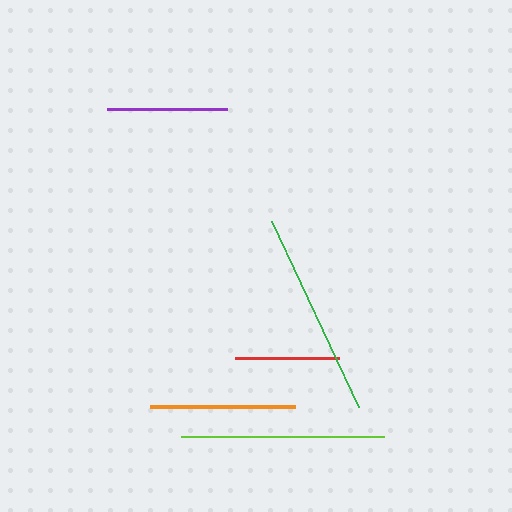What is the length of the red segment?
The red segment is approximately 104 pixels long.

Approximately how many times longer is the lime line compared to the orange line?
The lime line is approximately 1.4 times the length of the orange line.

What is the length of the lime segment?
The lime segment is approximately 203 pixels long.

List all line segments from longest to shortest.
From longest to shortest: green, lime, orange, purple, red.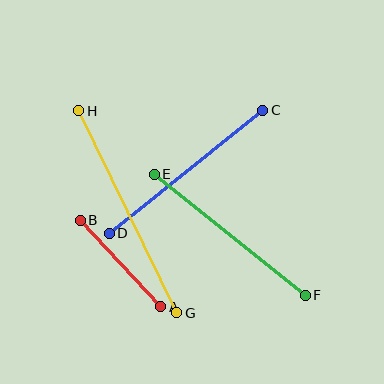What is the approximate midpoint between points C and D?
The midpoint is at approximately (186, 172) pixels.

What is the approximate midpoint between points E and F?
The midpoint is at approximately (230, 235) pixels.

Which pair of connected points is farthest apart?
Points G and H are farthest apart.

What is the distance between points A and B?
The distance is approximately 118 pixels.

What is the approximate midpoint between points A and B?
The midpoint is at approximately (121, 264) pixels.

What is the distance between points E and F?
The distance is approximately 194 pixels.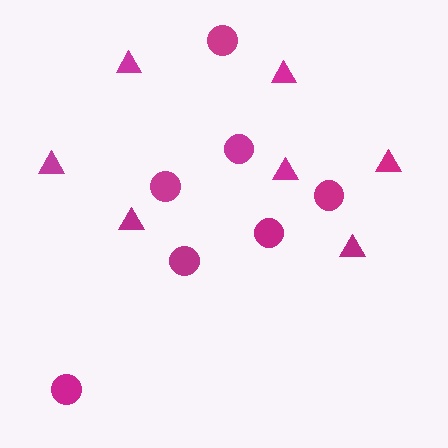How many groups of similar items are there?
There are 2 groups: one group of triangles (7) and one group of circles (7).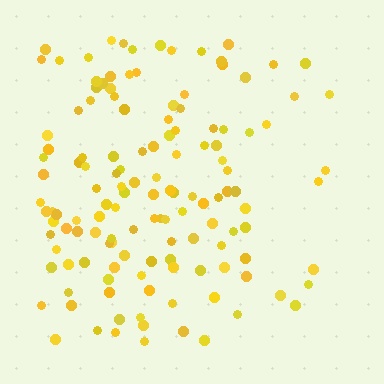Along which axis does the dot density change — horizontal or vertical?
Horizontal.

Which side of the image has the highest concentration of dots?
The left.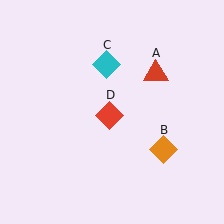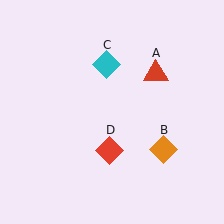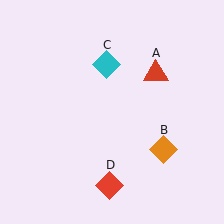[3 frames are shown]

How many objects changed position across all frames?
1 object changed position: red diamond (object D).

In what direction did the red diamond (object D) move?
The red diamond (object D) moved down.